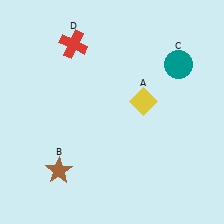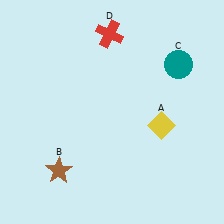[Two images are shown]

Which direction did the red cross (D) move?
The red cross (D) moved right.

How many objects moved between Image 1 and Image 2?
2 objects moved between the two images.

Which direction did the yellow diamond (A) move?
The yellow diamond (A) moved down.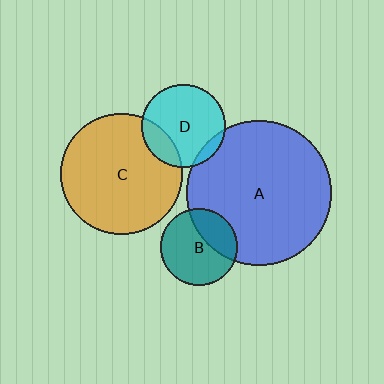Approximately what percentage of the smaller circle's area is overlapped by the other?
Approximately 10%.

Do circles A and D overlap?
Yes.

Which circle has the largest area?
Circle A (blue).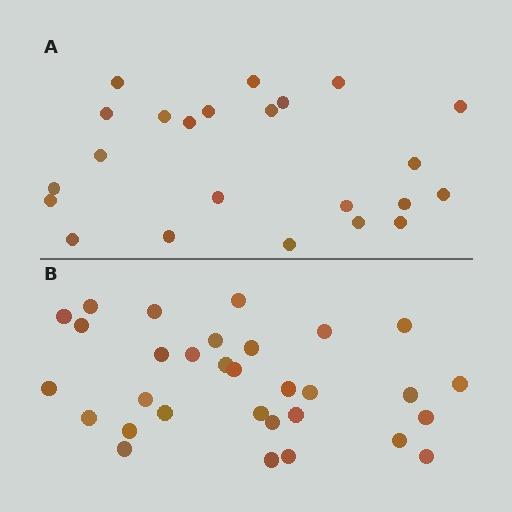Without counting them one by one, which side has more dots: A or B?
Region B (the bottom region) has more dots.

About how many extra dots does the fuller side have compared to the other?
Region B has roughly 8 or so more dots than region A.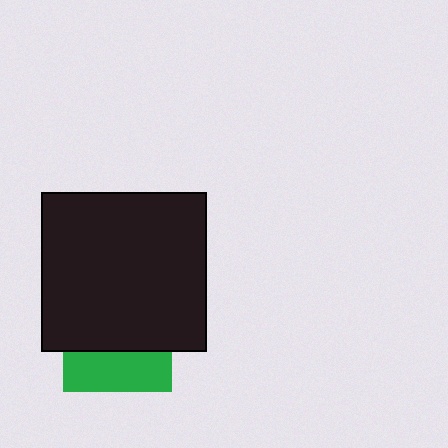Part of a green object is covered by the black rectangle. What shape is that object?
It is a square.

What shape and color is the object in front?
The object in front is a black rectangle.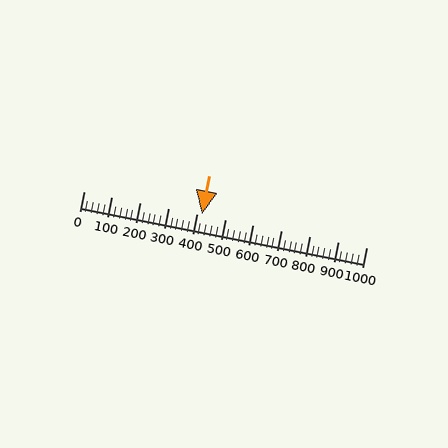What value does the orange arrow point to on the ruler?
The orange arrow points to approximately 418.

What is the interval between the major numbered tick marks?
The major tick marks are spaced 100 units apart.